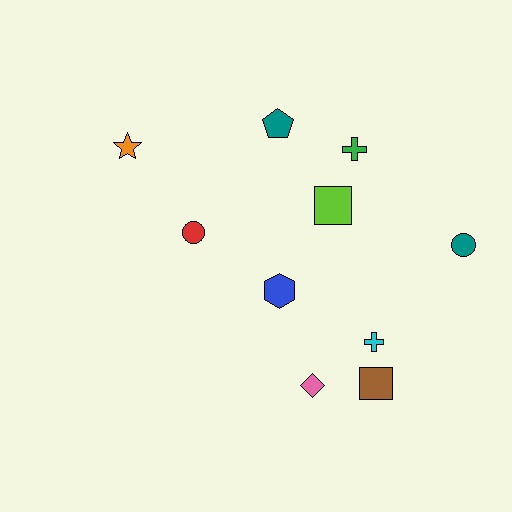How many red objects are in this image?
There is 1 red object.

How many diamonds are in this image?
There is 1 diamond.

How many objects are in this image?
There are 10 objects.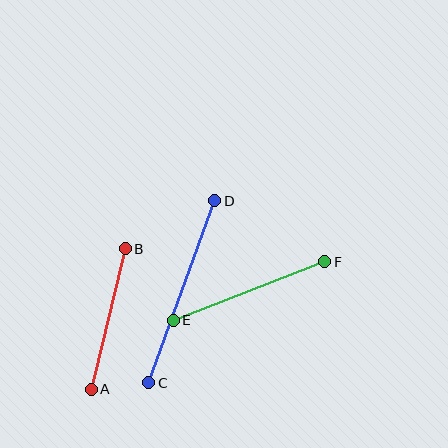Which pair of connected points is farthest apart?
Points C and D are farthest apart.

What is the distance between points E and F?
The distance is approximately 162 pixels.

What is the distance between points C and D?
The distance is approximately 193 pixels.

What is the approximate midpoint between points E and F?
The midpoint is at approximately (249, 291) pixels.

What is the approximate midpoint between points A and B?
The midpoint is at approximately (108, 319) pixels.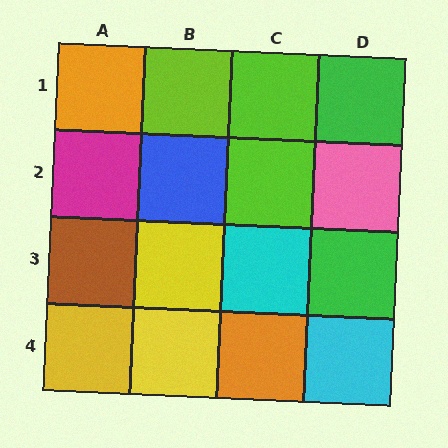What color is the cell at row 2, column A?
Magenta.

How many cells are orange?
2 cells are orange.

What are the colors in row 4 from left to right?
Yellow, yellow, orange, cyan.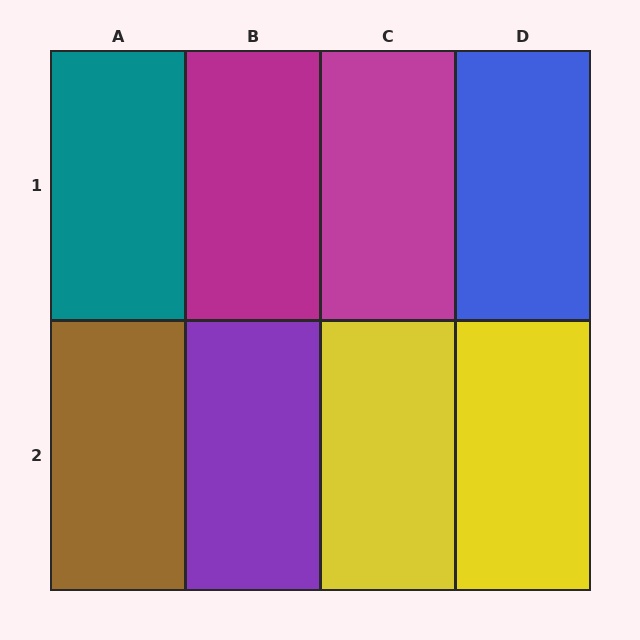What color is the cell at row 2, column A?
Brown.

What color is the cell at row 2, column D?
Yellow.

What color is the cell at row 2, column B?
Purple.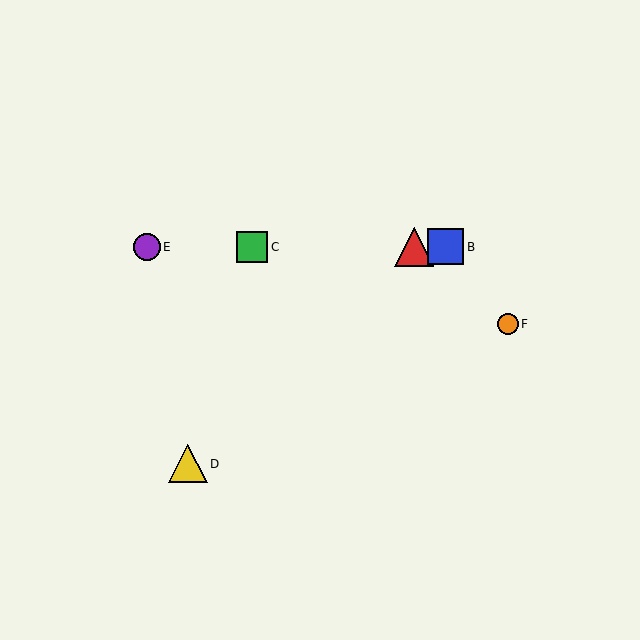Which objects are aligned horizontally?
Objects A, B, C, E are aligned horizontally.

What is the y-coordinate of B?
Object B is at y≈247.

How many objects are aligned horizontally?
4 objects (A, B, C, E) are aligned horizontally.